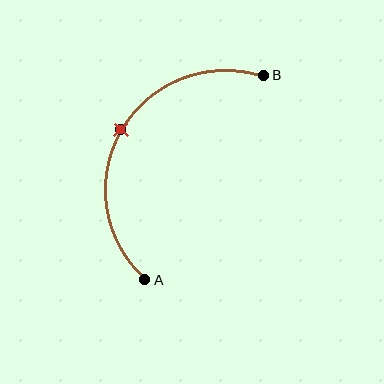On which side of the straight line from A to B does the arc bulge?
The arc bulges to the left of the straight line connecting A and B.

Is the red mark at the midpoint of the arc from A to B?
Yes. The red mark lies on the arc at equal arc-length from both A and B — it is the arc midpoint.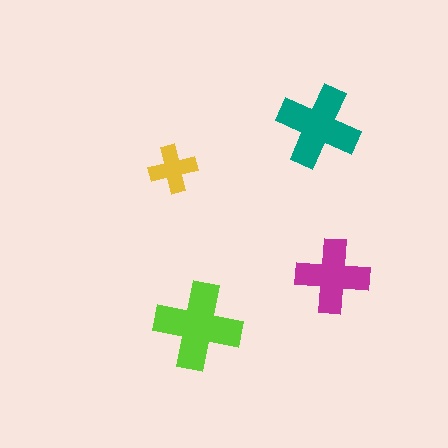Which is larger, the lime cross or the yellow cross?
The lime one.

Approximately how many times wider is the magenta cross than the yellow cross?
About 1.5 times wider.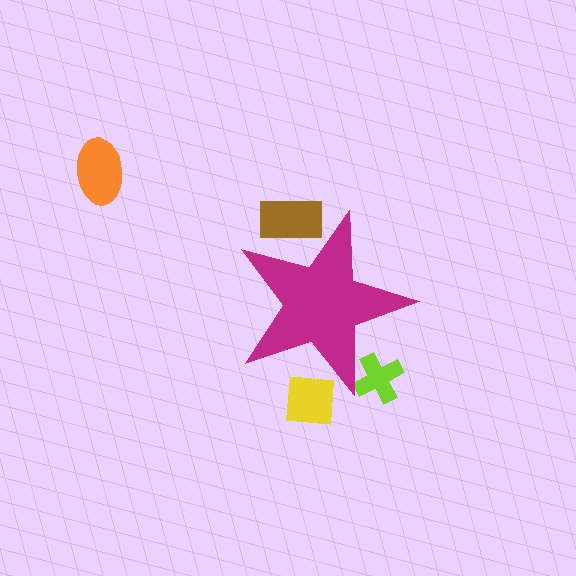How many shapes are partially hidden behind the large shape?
3 shapes are partially hidden.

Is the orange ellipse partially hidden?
No, the orange ellipse is fully visible.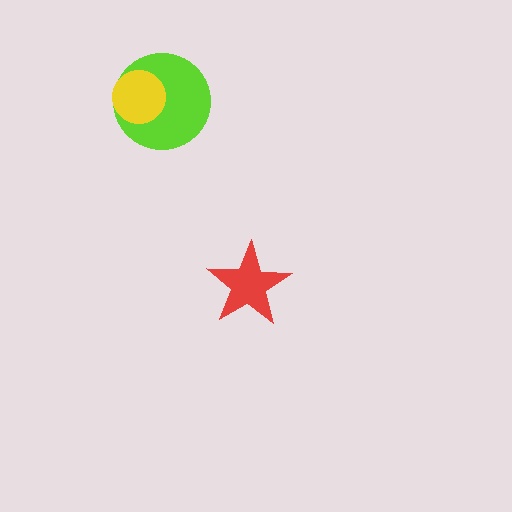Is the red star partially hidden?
No, no other shape covers it.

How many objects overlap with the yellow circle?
1 object overlaps with the yellow circle.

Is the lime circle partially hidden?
Yes, it is partially covered by another shape.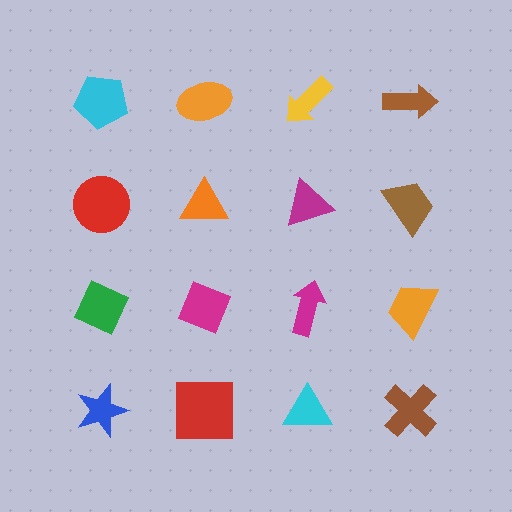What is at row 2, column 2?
An orange triangle.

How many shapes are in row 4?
4 shapes.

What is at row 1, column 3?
A yellow arrow.